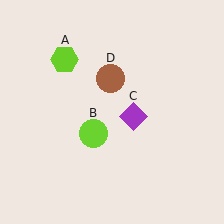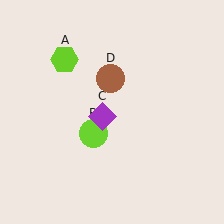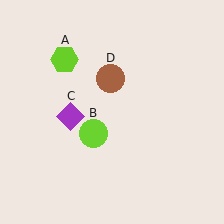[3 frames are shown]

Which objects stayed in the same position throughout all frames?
Lime hexagon (object A) and lime circle (object B) and brown circle (object D) remained stationary.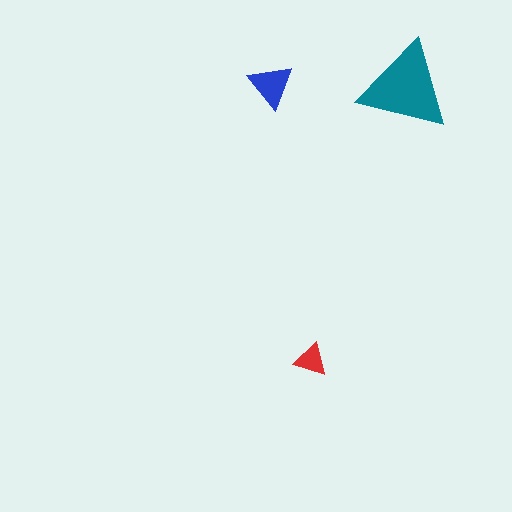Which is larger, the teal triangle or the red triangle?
The teal one.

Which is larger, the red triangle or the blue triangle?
The blue one.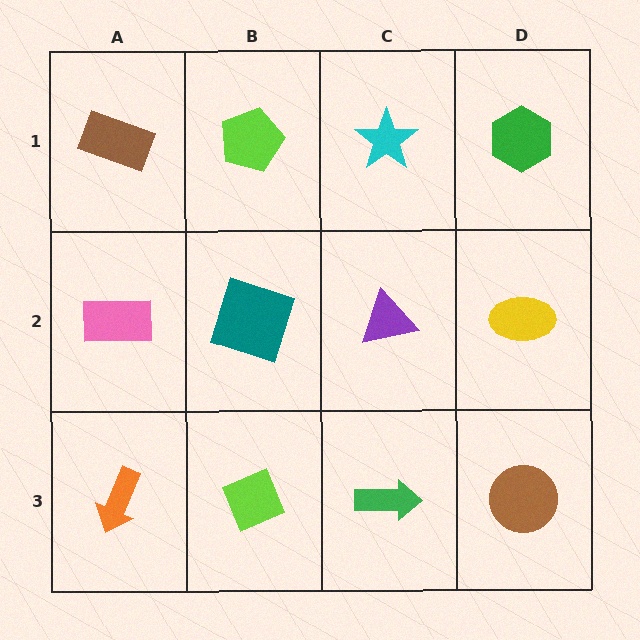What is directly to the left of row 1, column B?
A brown rectangle.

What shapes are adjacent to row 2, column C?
A cyan star (row 1, column C), a green arrow (row 3, column C), a teal square (row 2, column B), a yellow ellipse (row 2, column D).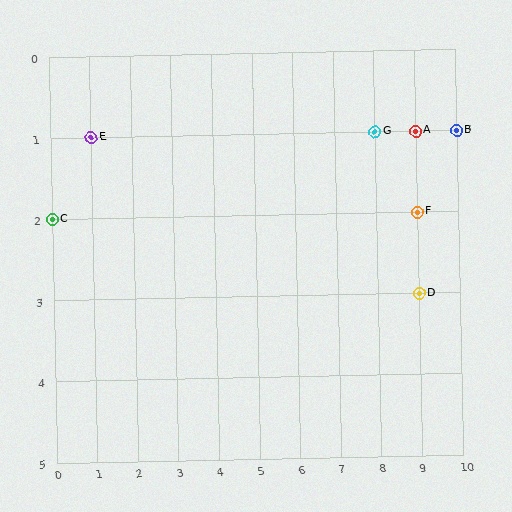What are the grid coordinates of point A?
Point A is at grid coordinates (9, 1).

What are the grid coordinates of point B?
Point B is at grid coordinates (10, 1).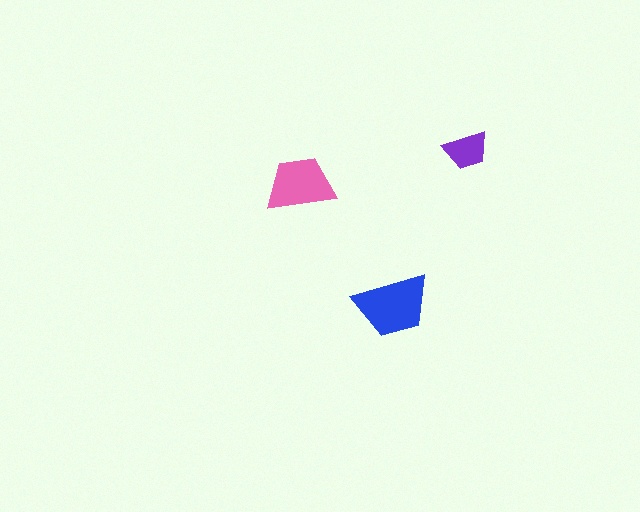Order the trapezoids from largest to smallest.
the blue one, the pink one, the purple one.